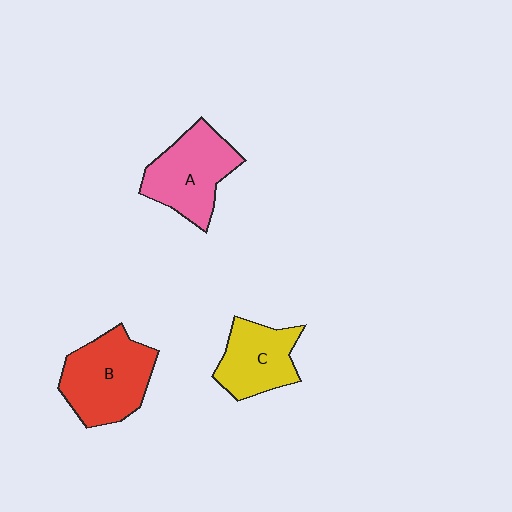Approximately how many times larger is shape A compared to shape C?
Approximately 1.2 times.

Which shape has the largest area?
Shape B (red).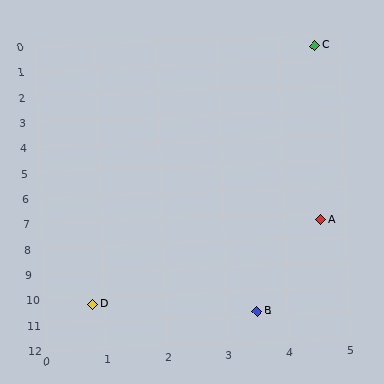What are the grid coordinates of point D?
Point D is at approximately (0.8, 10.3).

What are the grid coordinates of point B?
Point B is at approximately (3.5, 10.8).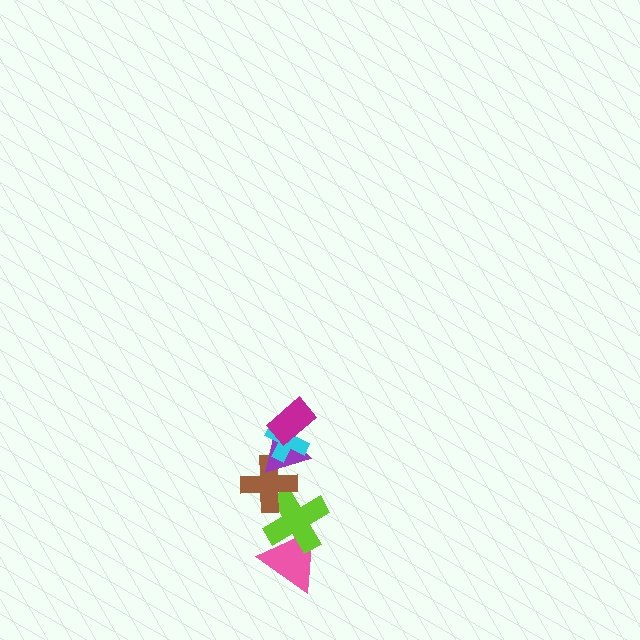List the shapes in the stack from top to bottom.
From top to bottom: the magenta rectangle, the cyan cross, the purple triangle, the brown cross, the lime cross, the pink triangle.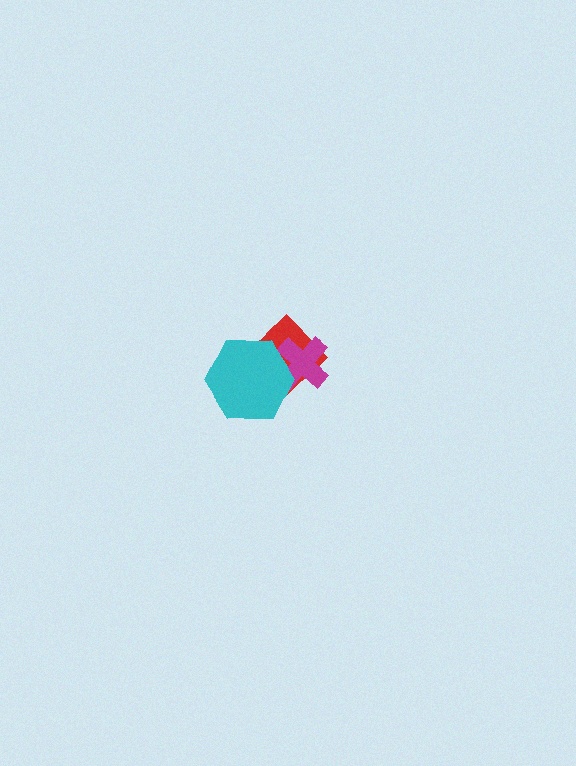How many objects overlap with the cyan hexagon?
2 objects overlap with the cyan hexagon.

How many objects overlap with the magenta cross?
2 objects overlap with the magenta cross.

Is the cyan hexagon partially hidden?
No, no other shape covers it.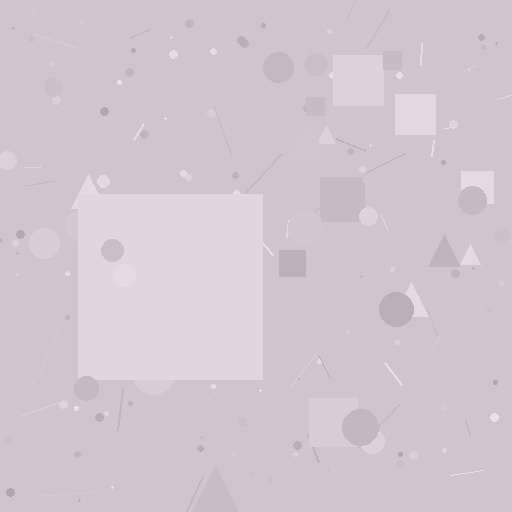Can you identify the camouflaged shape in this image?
The camouflaged shape is a square.